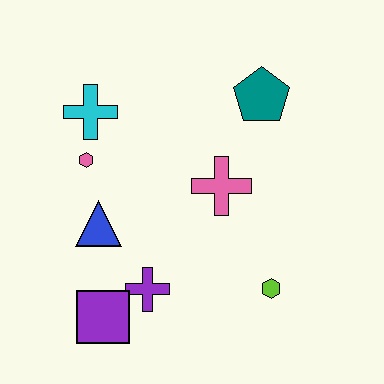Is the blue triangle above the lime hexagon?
Yes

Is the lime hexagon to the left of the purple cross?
No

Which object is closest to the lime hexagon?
The pink cross is closest to the lime hexagon.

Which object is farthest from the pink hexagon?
The lime hexagon is farthest from the pink hexagon.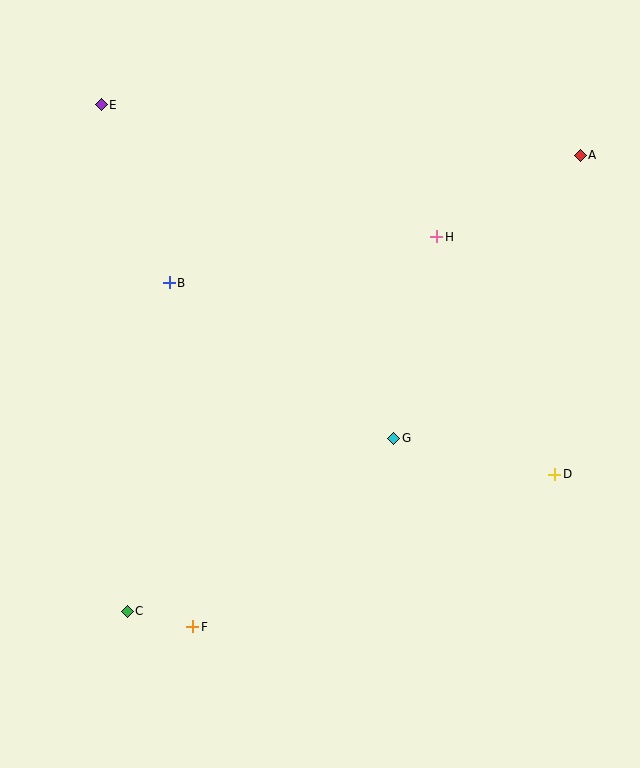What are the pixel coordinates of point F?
Point F is at (193, 627).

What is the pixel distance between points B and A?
The distance between B and A is 430 pixels.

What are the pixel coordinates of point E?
Point E is at (101, 105).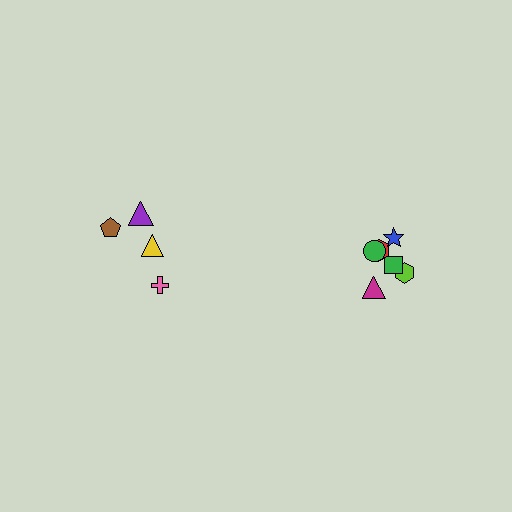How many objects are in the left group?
There are 4 objects.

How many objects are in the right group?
There are 6 objects.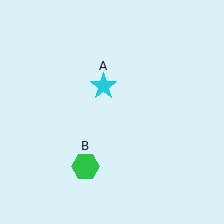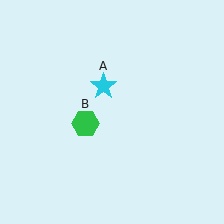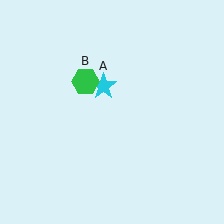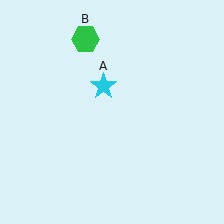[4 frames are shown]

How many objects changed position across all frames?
1 object changed position: green hexagon (object B).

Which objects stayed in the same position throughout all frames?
Cyan star (object A) remained stationary.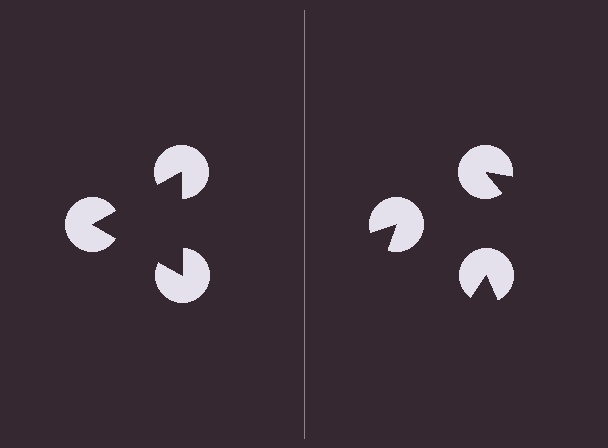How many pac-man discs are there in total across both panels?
6 — 3 on each side.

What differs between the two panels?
The pac-man discs are positioned identically on both sides; only the wedge orientations differ. On the left they align to a triangle; on the right they are misaligned.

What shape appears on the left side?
An illusory triangle.